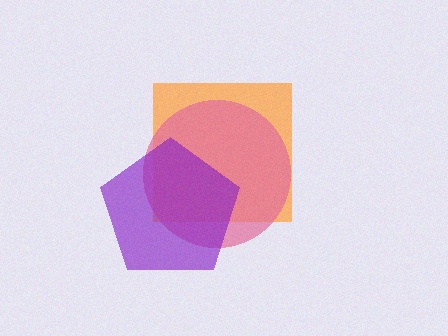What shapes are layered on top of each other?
The layered shapes are: an orange square, a pink circle, a purple pentagon.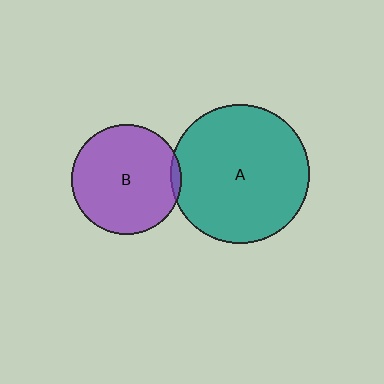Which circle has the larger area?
Circle A (teal).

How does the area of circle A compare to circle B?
Approximately 1.6 times.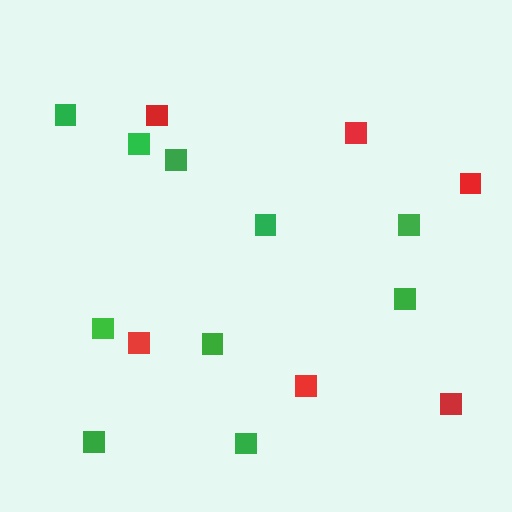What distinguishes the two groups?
There are 2 groups: one group of green squares (10) and one group of red squares (6).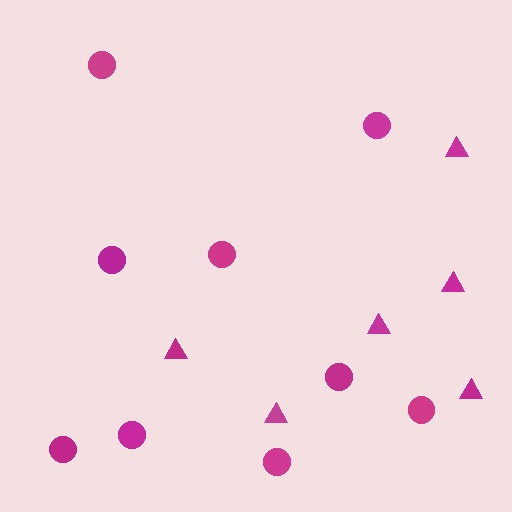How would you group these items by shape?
There are 2 groups: one group of circles (9) and one group of triangles (6).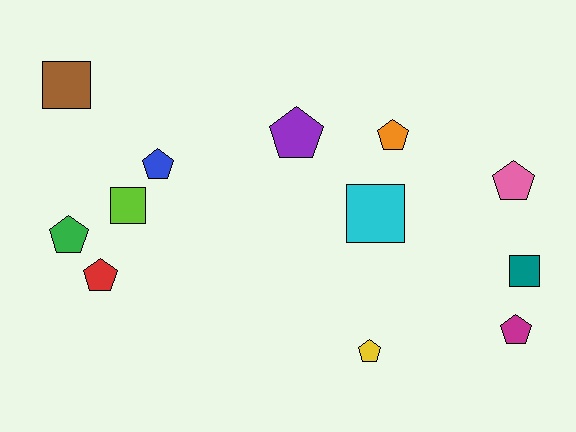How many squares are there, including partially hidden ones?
There are 4 squares.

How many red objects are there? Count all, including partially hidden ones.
There is 1 red object.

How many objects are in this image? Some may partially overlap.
There are 12 objects.